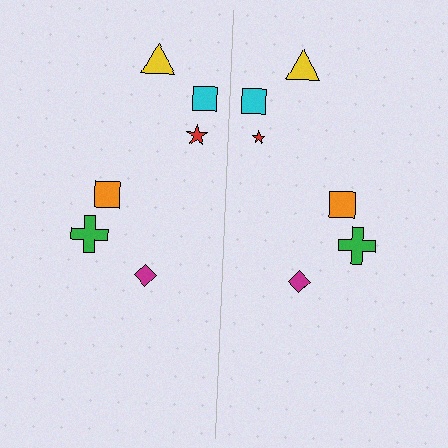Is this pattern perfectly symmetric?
No, the pattern is not perfectly symmetric. The red star on the right side has a different size than its mirror counterpart.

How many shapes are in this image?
There are 12 shapes in this image.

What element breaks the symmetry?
The red star on the right side has a different size than its mirror counterpart.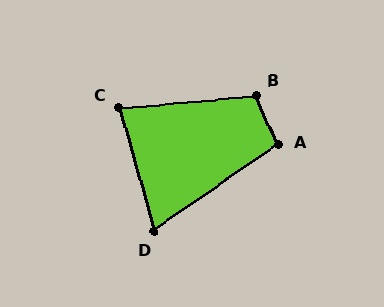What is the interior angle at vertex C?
Approximately 79 degrees (acute).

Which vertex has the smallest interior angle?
D, at approximately 71 degrees.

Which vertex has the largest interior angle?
B, at approximately 109 degrees.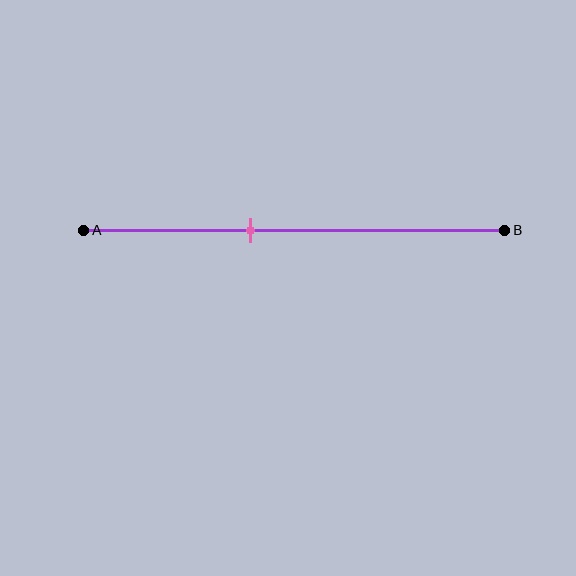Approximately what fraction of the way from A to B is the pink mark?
The pink mark is approximately 40% of the way from A to B.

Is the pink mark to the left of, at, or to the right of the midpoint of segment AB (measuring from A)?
The pink mark is to the left of the midpoint of segment AB.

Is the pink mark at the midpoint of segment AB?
No, the mark is at about 40% from A, not at the 50% midpoint.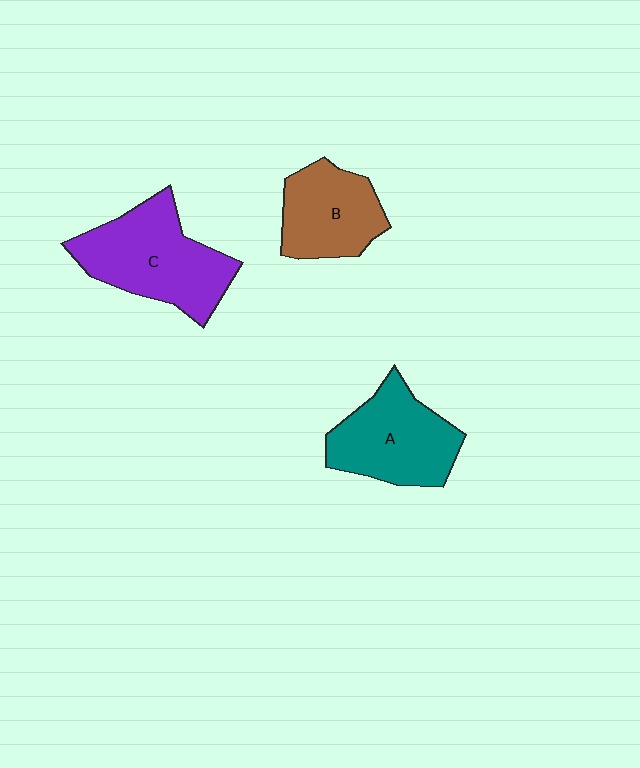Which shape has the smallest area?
Shape B (brown).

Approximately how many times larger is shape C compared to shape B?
Approximately 1.4 times.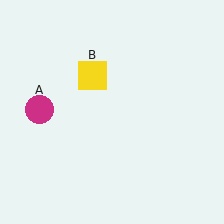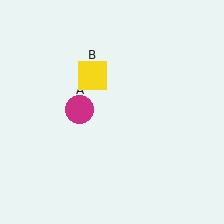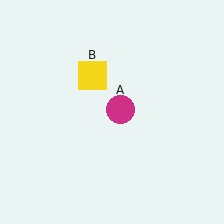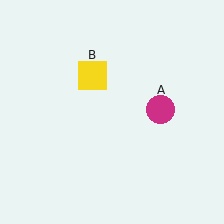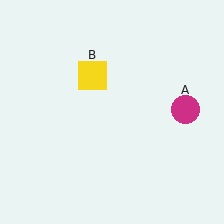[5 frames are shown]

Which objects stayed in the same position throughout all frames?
Yellow square (object B) remained stationary.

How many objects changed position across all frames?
1 object changed position: magenta circle (object A).